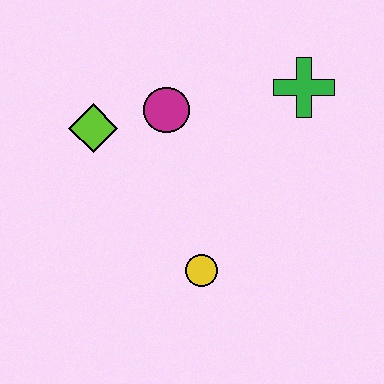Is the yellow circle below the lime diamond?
Yes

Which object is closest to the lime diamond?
The magenta circle is closest to the lime diamond.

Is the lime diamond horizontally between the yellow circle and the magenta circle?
No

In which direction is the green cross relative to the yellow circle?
The green cross is above the yellow circle.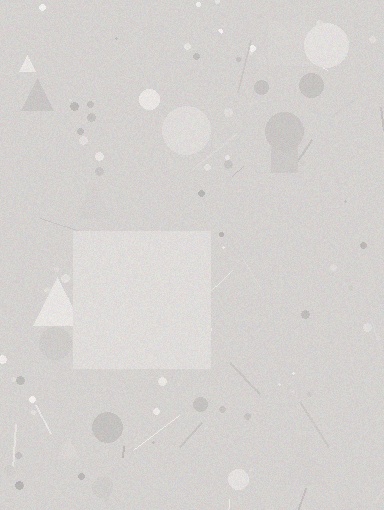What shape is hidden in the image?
A square is hidden in the image.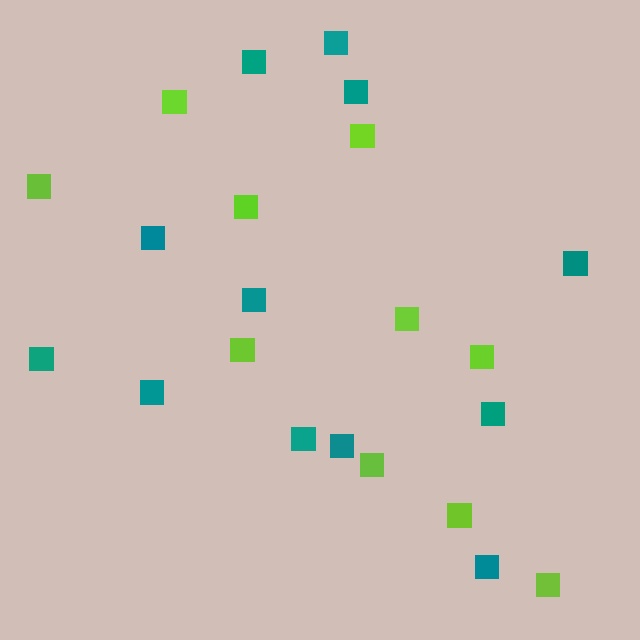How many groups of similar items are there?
There are 2 groups: one group of lime squares (10) and one group of teal squares (12).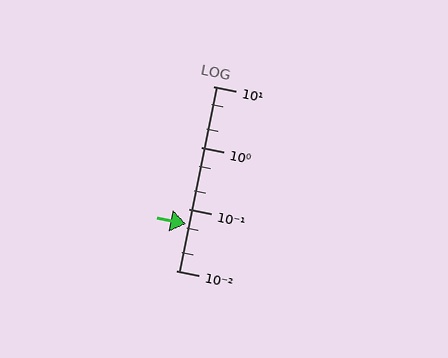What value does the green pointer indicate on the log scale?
The pointer indicates approximately 0.057.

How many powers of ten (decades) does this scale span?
The scale spans 3 decades, from 0.01 to 10.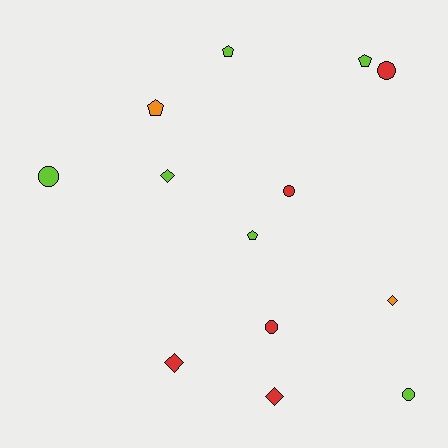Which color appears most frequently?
Lime, with 6 objects.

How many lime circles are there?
There are 2 lime circles.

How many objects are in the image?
There are 13 objects.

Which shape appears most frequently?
Circle, with 5 objects.